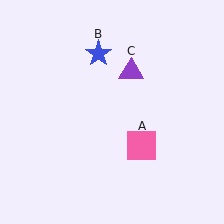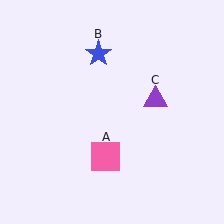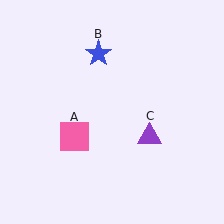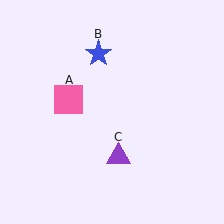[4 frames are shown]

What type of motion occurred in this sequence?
The pink square (object A), purple triangle (object C) rotated clockwise around the center of the scene.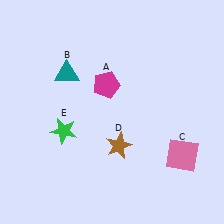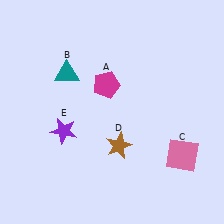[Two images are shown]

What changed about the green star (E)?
In Image 1, E is green. In Image 2, it changed to purple.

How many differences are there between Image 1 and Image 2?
There is 1 difference between the two images.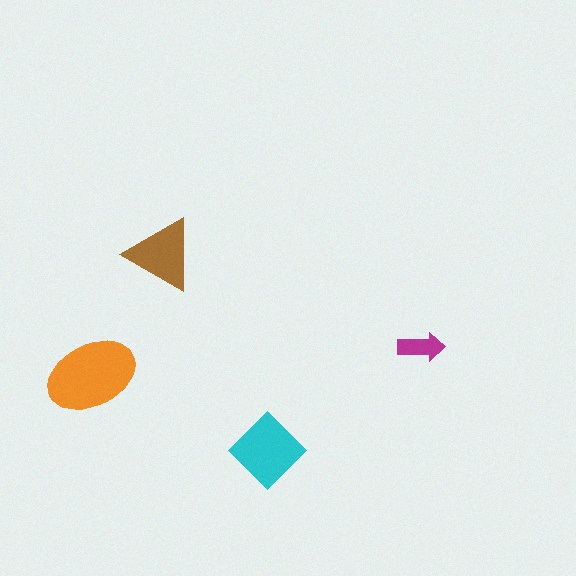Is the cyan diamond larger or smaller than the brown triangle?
Larger.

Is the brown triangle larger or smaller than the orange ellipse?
Smaller.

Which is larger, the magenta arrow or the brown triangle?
The brown triangle.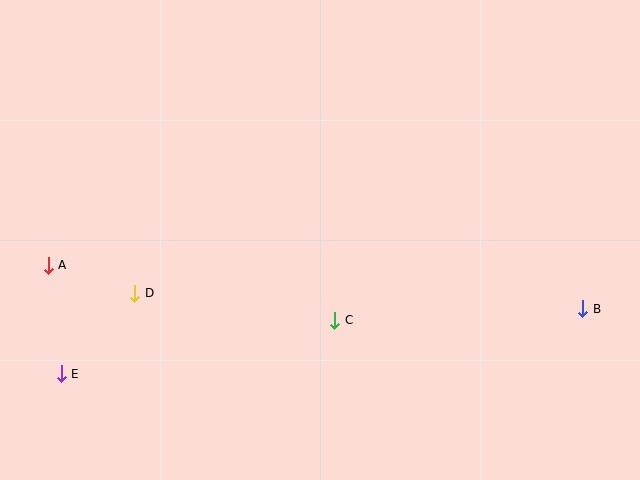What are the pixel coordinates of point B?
Point B is at (583, 309).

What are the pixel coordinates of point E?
Point E is at (61, 374).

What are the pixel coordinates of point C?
Point C is at (335, 320).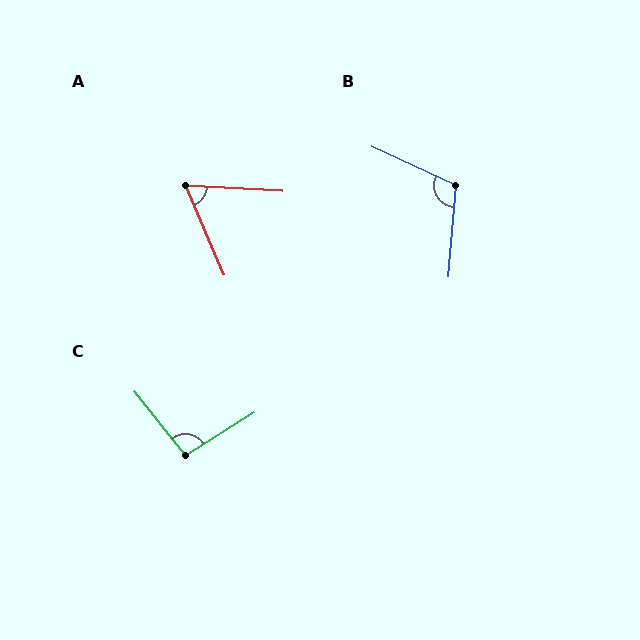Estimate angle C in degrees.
Approximately 97 degrees.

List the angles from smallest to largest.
A (64°), C (97°), B (110°).